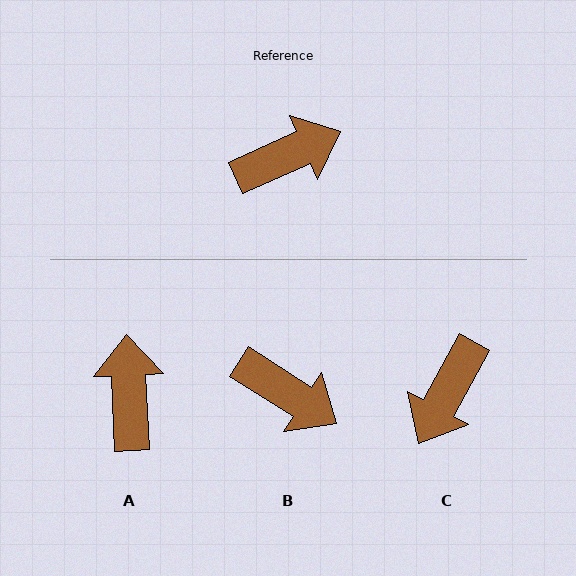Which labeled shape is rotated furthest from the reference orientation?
C, about 142 degrees away.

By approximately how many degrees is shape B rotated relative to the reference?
Approximately 56 degrees clockwise.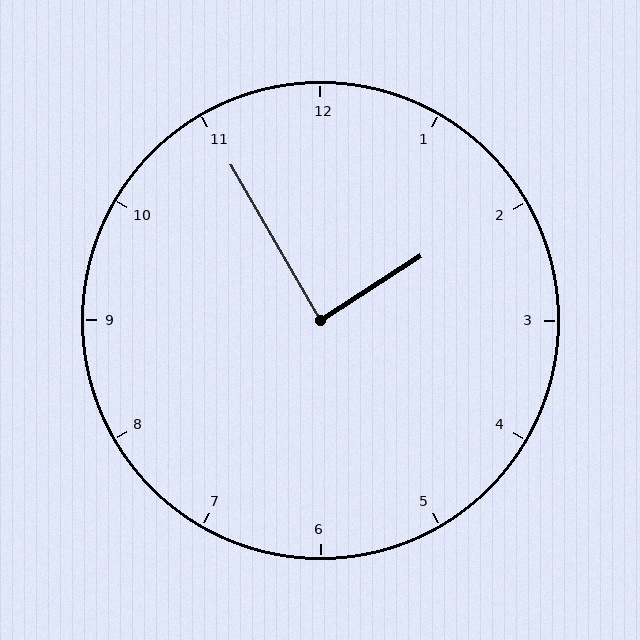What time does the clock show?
1:55.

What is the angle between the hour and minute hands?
Approximately 88 degrees.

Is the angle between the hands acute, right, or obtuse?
It is right.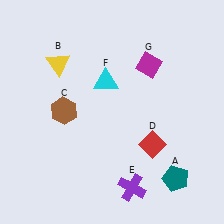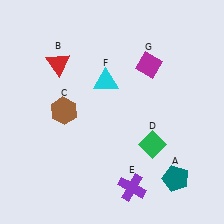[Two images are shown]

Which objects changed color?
B changed from yellow to red. D changed from red to green.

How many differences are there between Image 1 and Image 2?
There are 2 differences between the two images.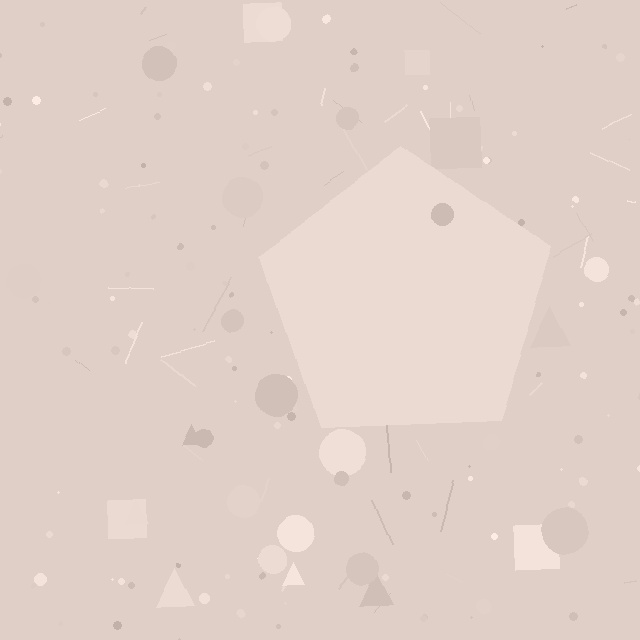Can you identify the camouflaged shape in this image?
The camouflaged shape is a pentagon.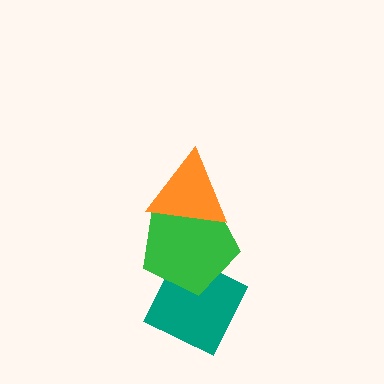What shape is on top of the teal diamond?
The green pentagon is on top of the teal diamond.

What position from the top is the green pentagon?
The green pentagon is 2nd from the top.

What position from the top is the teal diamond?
The teal diamond is 3rd from the top.